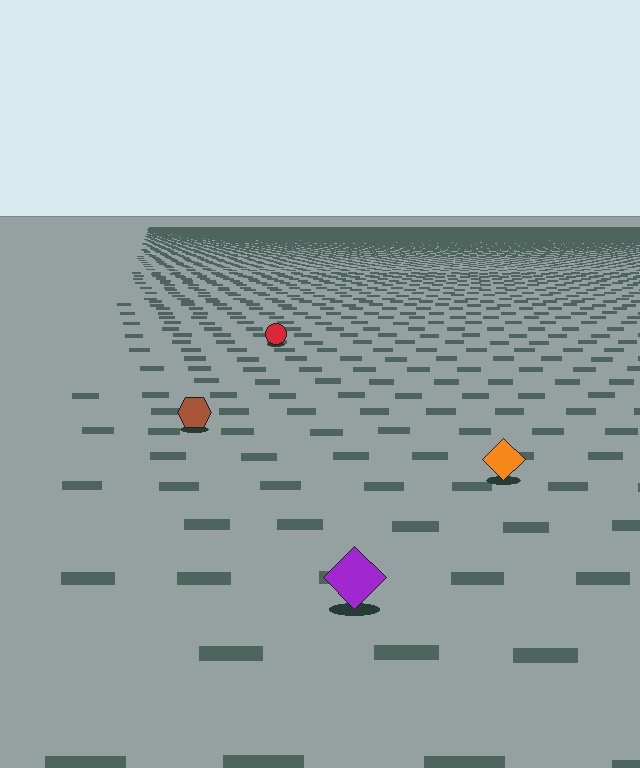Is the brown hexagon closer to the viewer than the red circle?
Yes. The brown hexagon is closer — you can tell from the texture gradient: the ground texture is coarser near it.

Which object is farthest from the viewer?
The red circle is farthest from the viewer. It appears smaller and the ground texture around it is denser.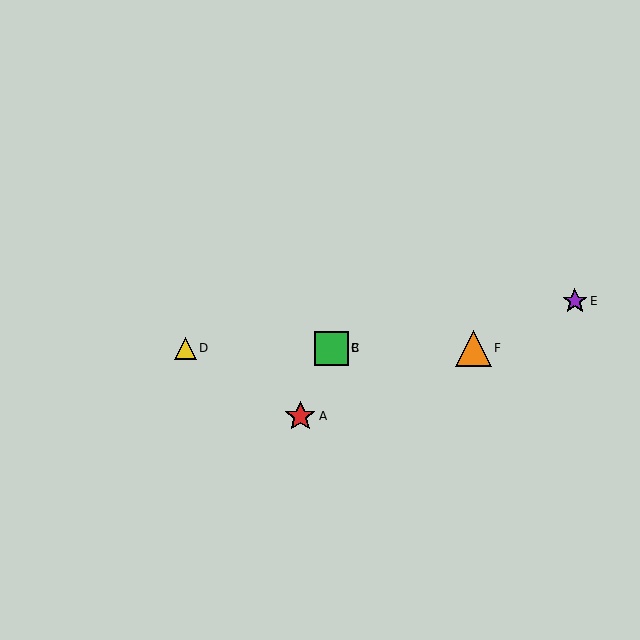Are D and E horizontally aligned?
No, D is at y≈348 and E is at y≈301.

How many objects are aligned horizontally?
4 objects (B, C, D, F) are aligned horizontally.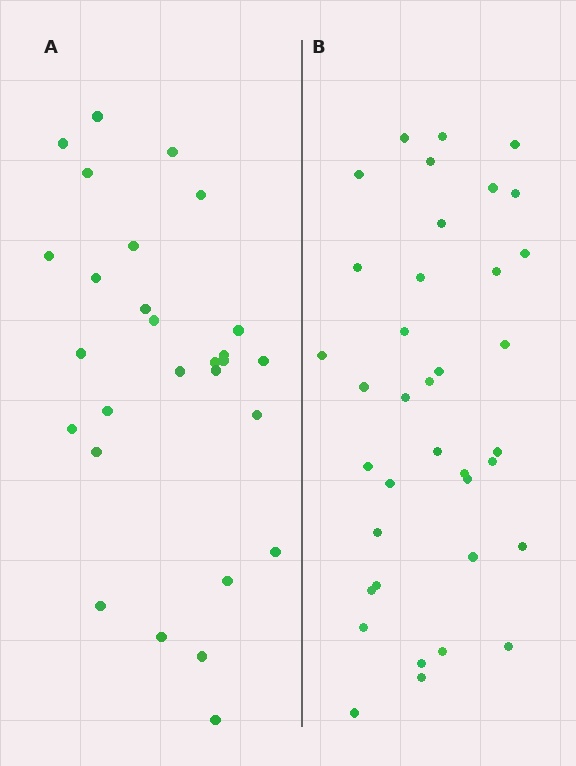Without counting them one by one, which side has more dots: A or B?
Region B (the right region) has more dots.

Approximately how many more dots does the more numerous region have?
Region B has roughly 8 or so more dots than region A.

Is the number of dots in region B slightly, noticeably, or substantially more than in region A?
Region B has noticeably more, but not dramatically so. The ratio is roughly 1.3 to 1.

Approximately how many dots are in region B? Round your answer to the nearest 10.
About 40 dots. (The exact count is 37, which rounds to 40.)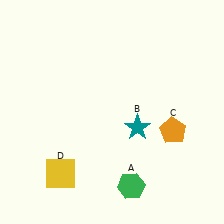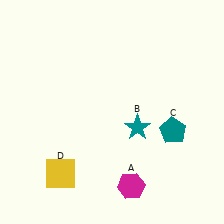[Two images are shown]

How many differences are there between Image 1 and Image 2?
There are 2 differences between the two images.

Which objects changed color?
A changed from green to magenta. C changed from orange to teal.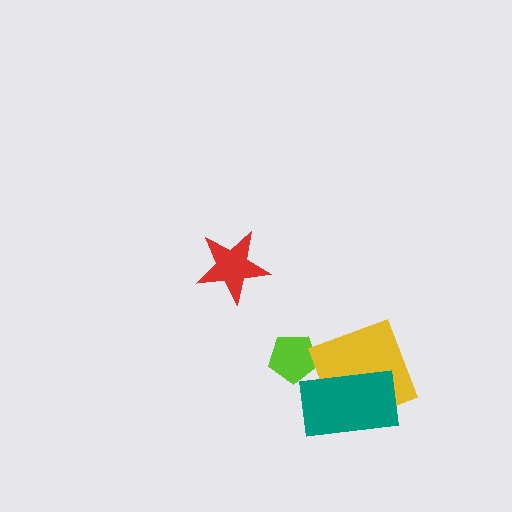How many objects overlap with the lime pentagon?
0 objects overlap with the lime pentagon.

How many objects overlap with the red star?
0 objects overlap with the red star.